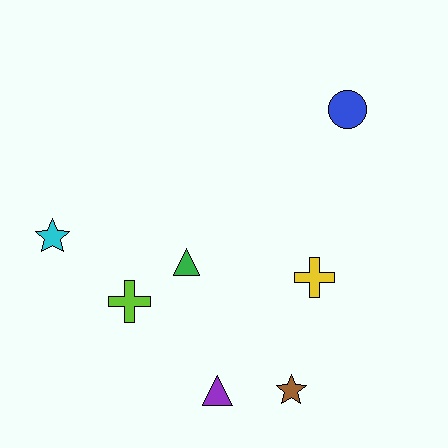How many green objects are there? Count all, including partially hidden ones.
There is 1 green object.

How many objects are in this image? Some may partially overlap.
There are 7 objects.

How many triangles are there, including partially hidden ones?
There are 2 triangles.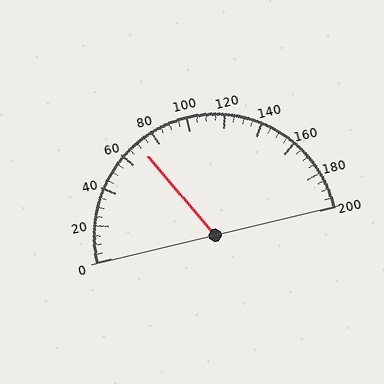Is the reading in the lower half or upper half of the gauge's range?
The reading is in the lower half of the range (0 to 200).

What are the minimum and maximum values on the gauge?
The gauge ranges from 0 to 200.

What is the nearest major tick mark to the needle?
The nearest major tick mark is 80.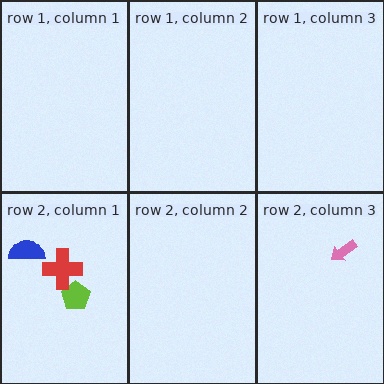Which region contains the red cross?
The row 2, column 1 region.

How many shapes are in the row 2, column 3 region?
1.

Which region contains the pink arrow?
The row 2, column 3 region.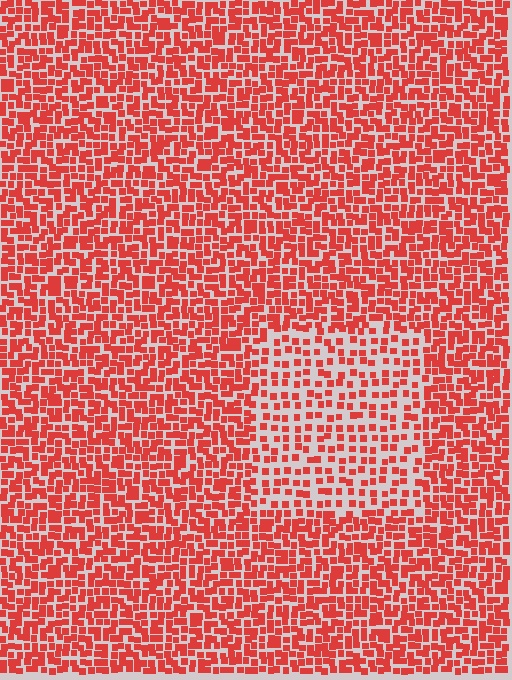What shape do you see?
I see a rectangle.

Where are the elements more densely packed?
The elements are more densely packed outside the rectangle boundary.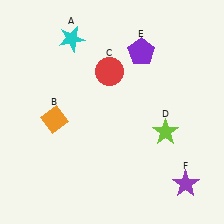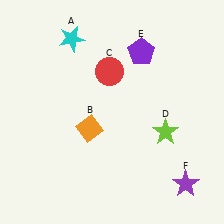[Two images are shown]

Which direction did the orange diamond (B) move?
The orange diamond (B) moved right.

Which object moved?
The orange diamond (B) moved right.